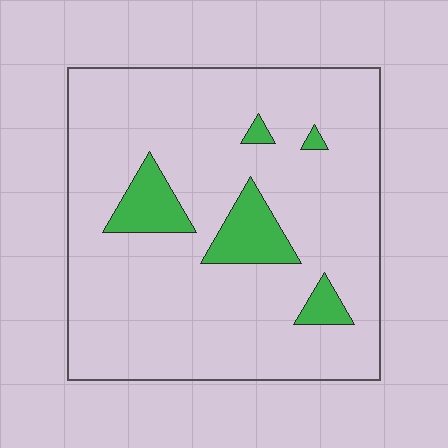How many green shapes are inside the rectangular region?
5.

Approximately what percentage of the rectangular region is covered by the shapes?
Approximately 10%.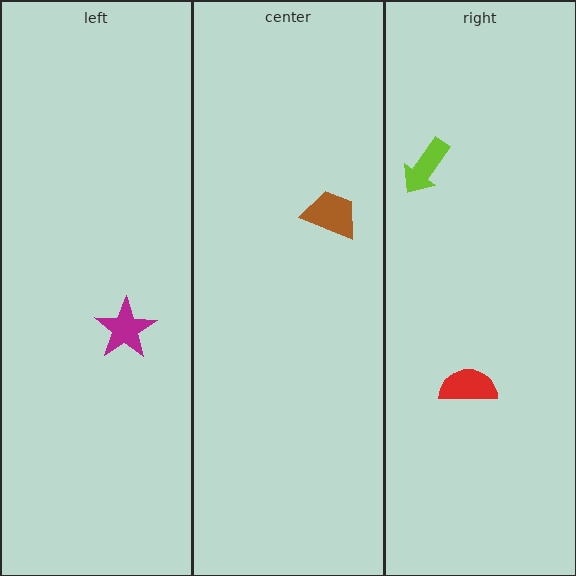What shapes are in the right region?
The red semicircle, the lime arrow.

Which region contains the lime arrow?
The right region.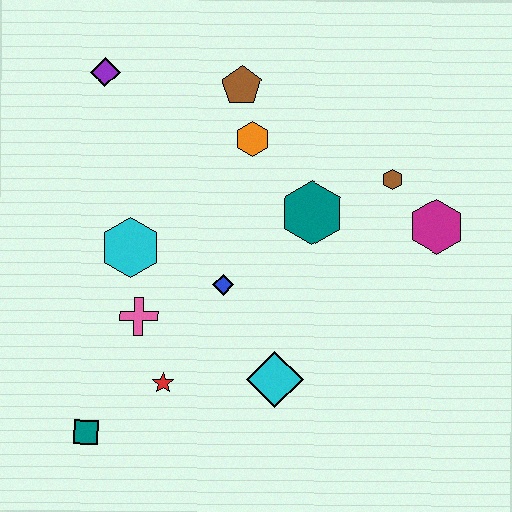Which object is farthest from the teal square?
The magenta hexagon is farthest from the teal square.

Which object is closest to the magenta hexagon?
The brown hexagon is closest to the magenta hexagon.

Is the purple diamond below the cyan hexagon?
No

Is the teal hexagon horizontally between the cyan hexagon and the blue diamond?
No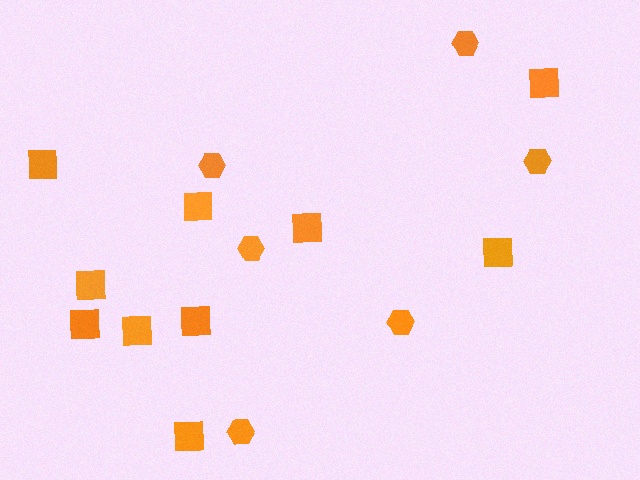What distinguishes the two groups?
There are 2 groups: one group of squares (10) and one group of hexagons (6).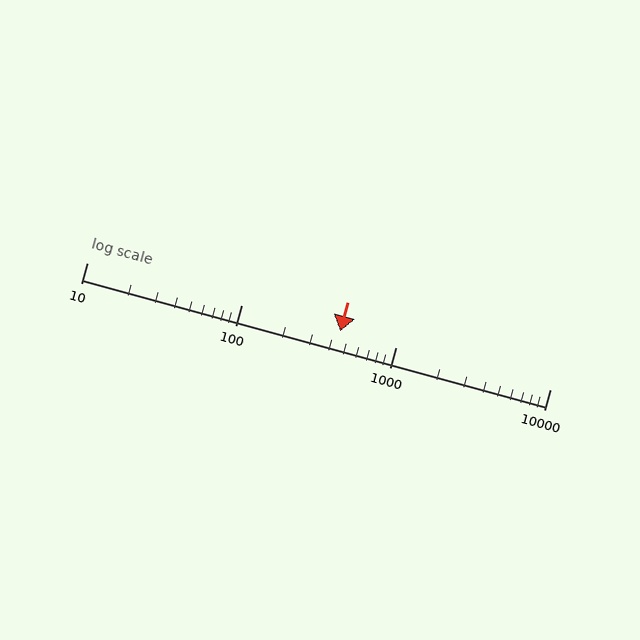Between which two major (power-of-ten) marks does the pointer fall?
The pointer is between 100 and 1000.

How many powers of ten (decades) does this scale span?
The scale spans 3 decades, from 10 to 10000.